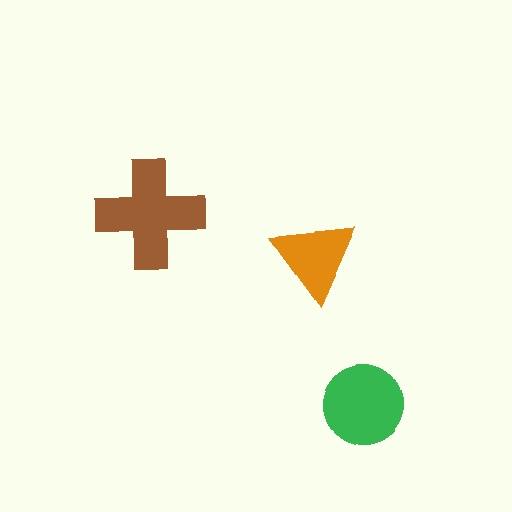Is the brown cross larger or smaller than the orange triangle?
Larger.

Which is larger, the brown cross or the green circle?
The brown cross.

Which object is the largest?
The brown cross.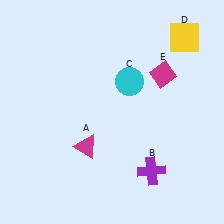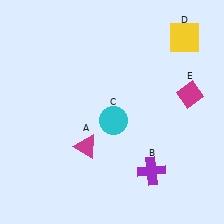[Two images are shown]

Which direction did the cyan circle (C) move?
The cyan circle (C) moved down.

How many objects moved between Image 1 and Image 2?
2 objects moved between the two images.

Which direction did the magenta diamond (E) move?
The magenta diamond (E) moved right.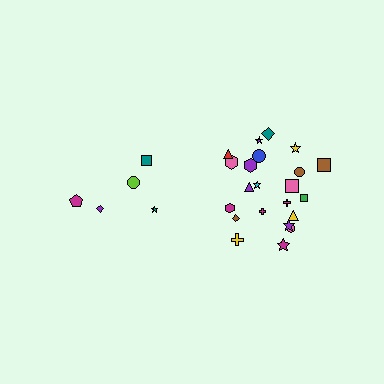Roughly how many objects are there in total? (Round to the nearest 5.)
Roughly 25 objects in total.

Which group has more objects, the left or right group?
The right group.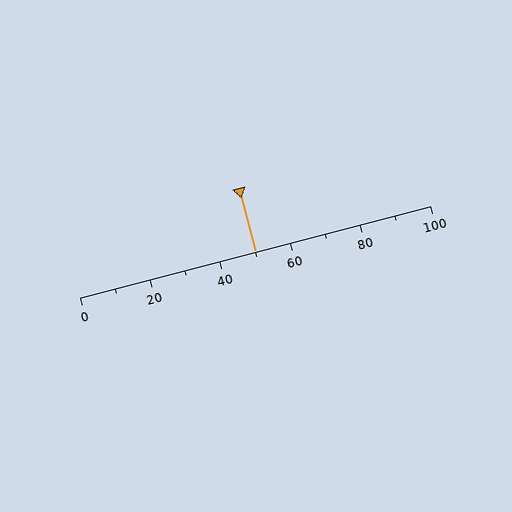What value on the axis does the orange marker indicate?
The marker indicates approximately 50.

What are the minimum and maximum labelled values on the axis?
The axis runs from 0 to 100.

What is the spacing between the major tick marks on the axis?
The major ticks are spaced 20 apart.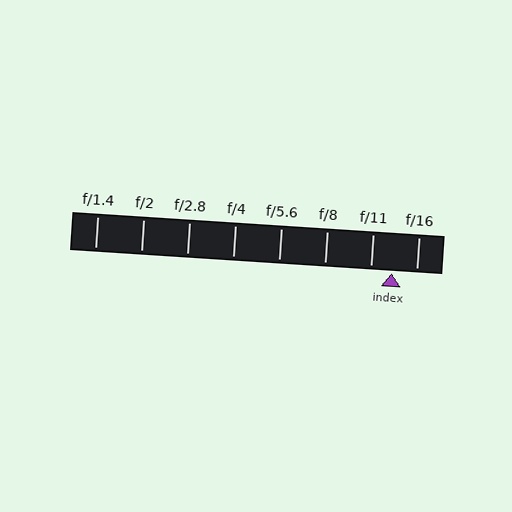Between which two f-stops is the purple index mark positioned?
The index mark is between f/11 and f/16.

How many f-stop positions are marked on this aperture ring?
There are 8 f-stop positions marked.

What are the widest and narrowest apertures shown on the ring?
The widest aperture shown is f/1.4 and the narrowest is f/16.